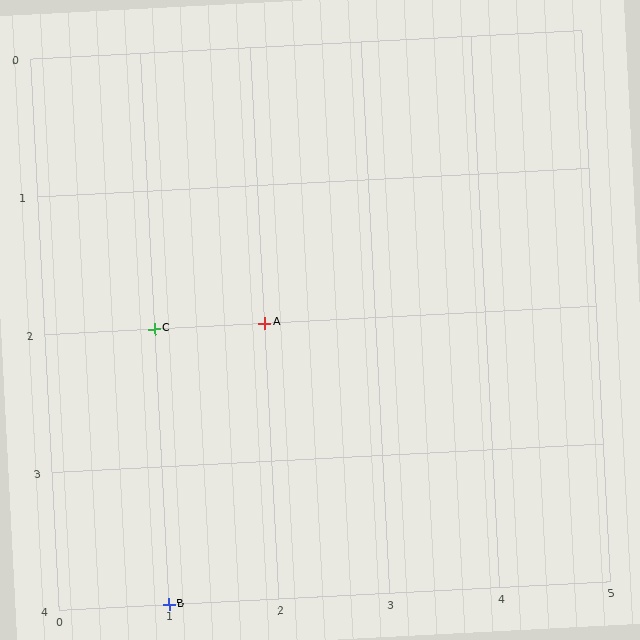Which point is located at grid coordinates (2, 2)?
Point A is at (2, 2).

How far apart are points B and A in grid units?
Points B and A are 1 column and 2 rows apart (about 2.2 grid units diagonally).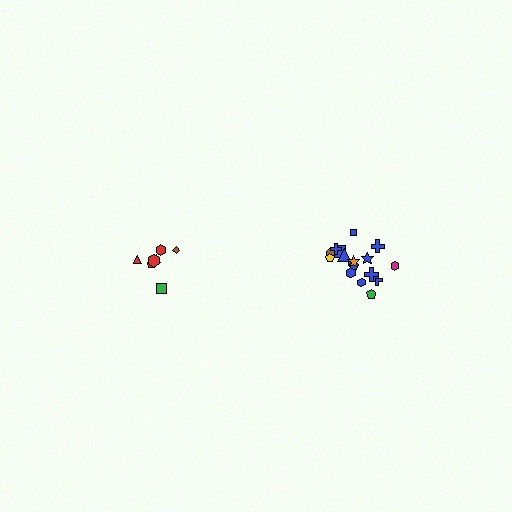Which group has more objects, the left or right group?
The right group.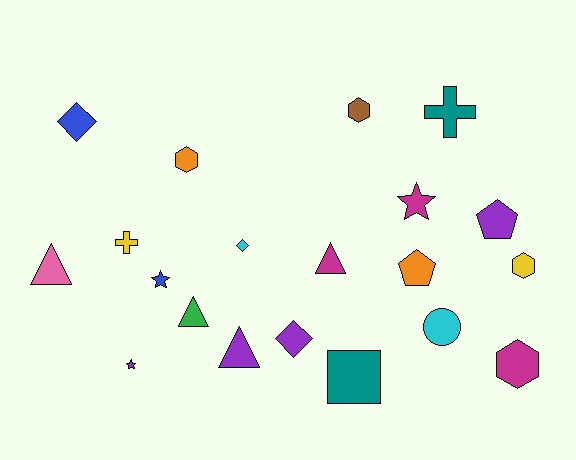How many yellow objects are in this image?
There are 2 yellow objects.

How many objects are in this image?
There are 20 objects.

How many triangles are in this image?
There are 4 triangles.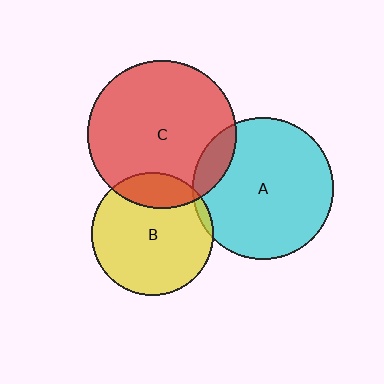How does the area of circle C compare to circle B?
Approximately 1.5 times.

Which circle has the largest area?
Circle C (red).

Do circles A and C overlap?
Yes.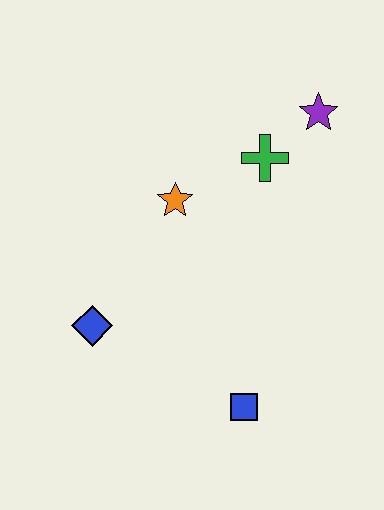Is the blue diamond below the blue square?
No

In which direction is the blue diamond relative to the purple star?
The blue diamond is to the left of the purple star.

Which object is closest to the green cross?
The purple star is closest to the green cross.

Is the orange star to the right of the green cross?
No